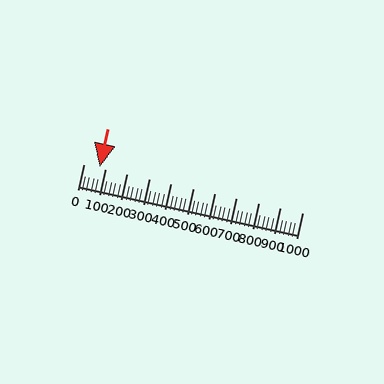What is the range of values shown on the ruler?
The ruler shows values from 0 to 1000.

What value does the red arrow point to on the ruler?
The red arrow points to approximately 75.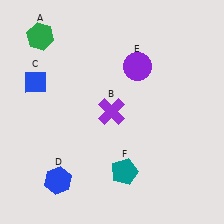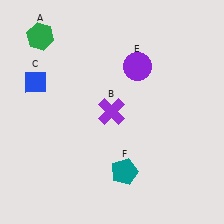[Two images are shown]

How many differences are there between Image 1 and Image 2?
There is 1 difference between the two images.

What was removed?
The blue hexagon (D) was removed in Image 2.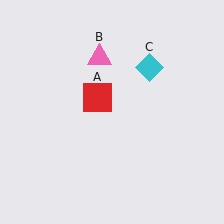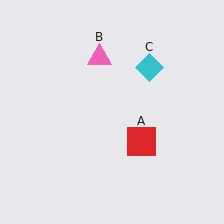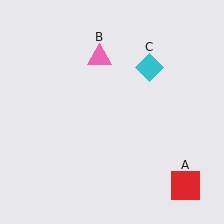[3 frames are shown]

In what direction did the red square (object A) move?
The red square (object A) moved down and to the right.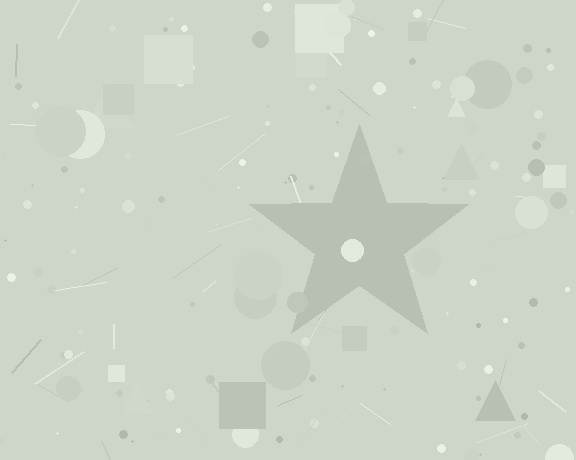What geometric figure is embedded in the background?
A star is embedded in the background.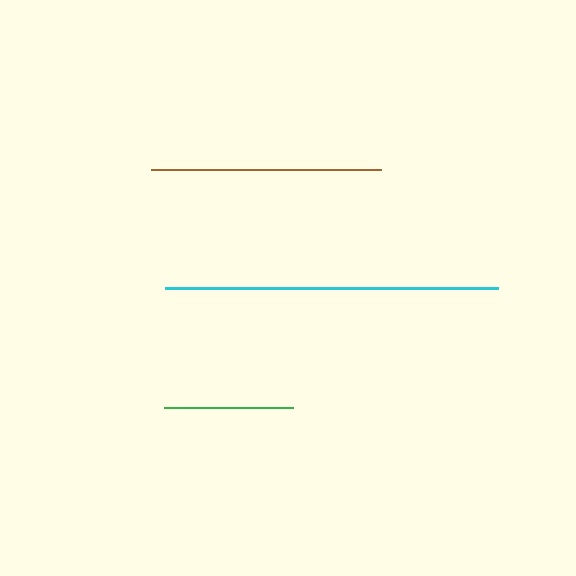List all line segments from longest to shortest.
From longest to shortest: cyan, brown, green.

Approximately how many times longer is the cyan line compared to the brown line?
The cyan line is approximately 1.4 times the length of the brown line.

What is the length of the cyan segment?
The cyan segment is approximately 333 pixels long.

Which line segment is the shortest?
The green line is the shortest at approximately 128 pixels.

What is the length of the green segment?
The green segment is approximately 128 pixels long.